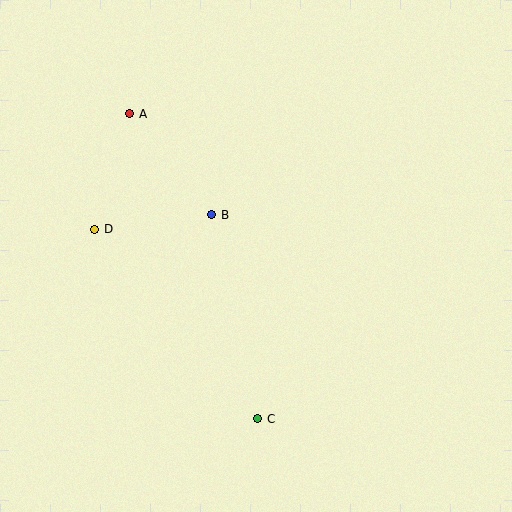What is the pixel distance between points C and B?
The distance between C and B is 209 pixels.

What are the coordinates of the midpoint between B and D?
The midpoint between B and D is at (153, 222).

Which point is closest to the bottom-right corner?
Point C is closest to the bottom-right corner.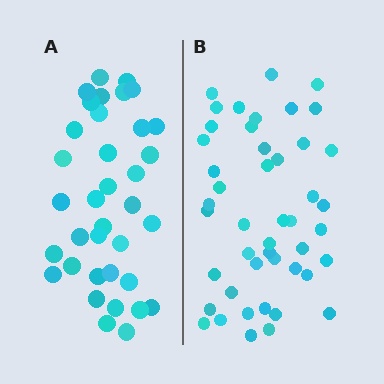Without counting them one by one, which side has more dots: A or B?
Region B (the right region) has more dots.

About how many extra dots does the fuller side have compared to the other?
Region B has roughly 10 or so more dots than region A.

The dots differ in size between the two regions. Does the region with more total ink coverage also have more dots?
No. Region A has more total ink coverage because its dots are larger, but region B actually contains more individual dots. Total area can be misleading — the number of items is what matters here.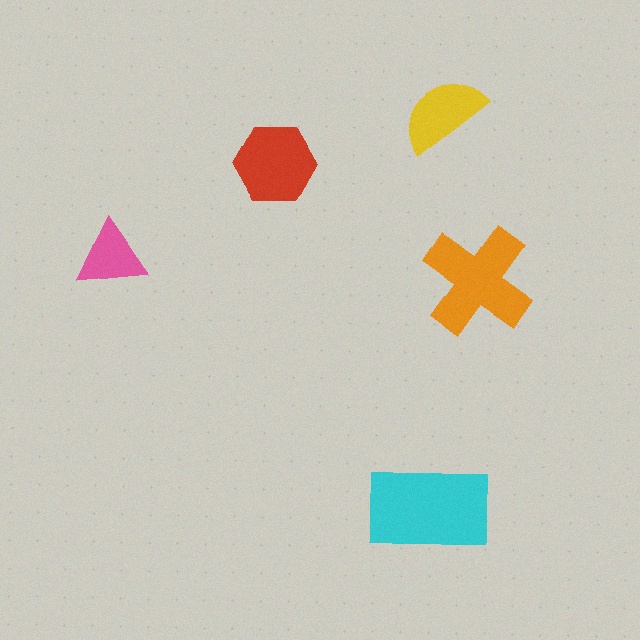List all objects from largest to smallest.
The cyan rectangle, the orange cross, the red hexagon, the yellow semicircle, the pink triangle.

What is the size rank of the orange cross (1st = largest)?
2nd.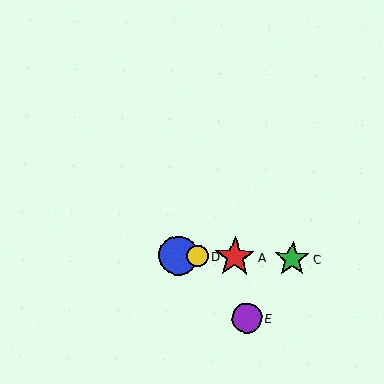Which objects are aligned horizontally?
Objects A, B, C, D are aligned horizontally.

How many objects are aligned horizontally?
4 objects (A, B, C, D) are aligned horizontally.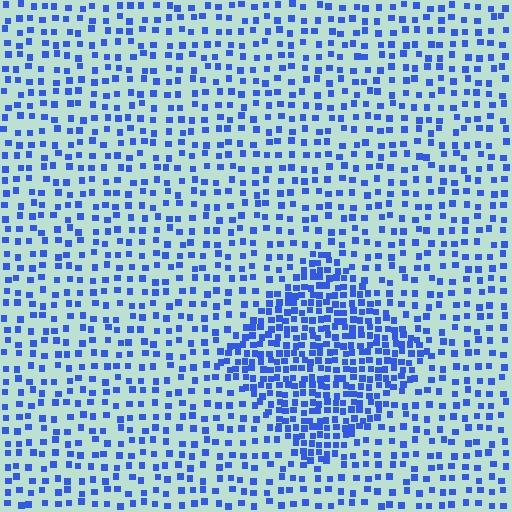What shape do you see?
I see a diamond.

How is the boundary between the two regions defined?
The boundary is defined by a change in element density (approximately 2.2x ratio). All elements are the same color, size, and shape.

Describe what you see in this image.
The image contains small blue elements arranged at two different densities. A diamond-shaped region is visible where the elements are more densely packed than the surrounding area.